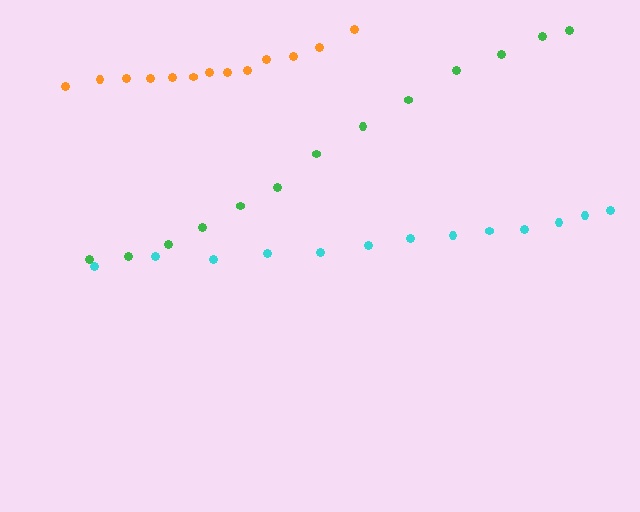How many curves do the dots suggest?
There are 3 distinct paths.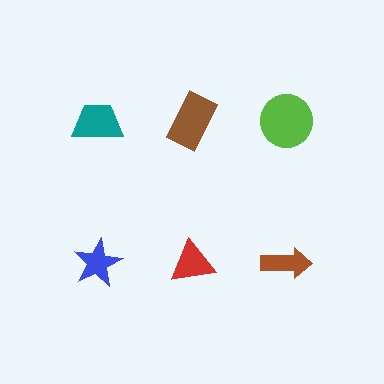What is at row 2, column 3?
A brown arrow.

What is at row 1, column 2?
A brown rectangle.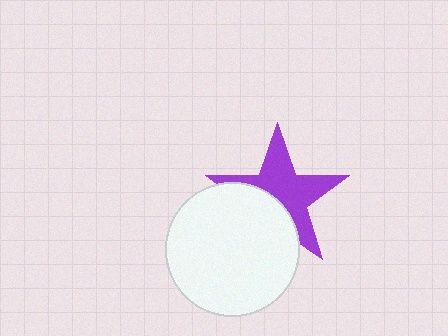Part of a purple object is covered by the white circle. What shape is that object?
It is a star.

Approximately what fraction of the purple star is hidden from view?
Roughly 40% of the purple star is hidden behind the white circle.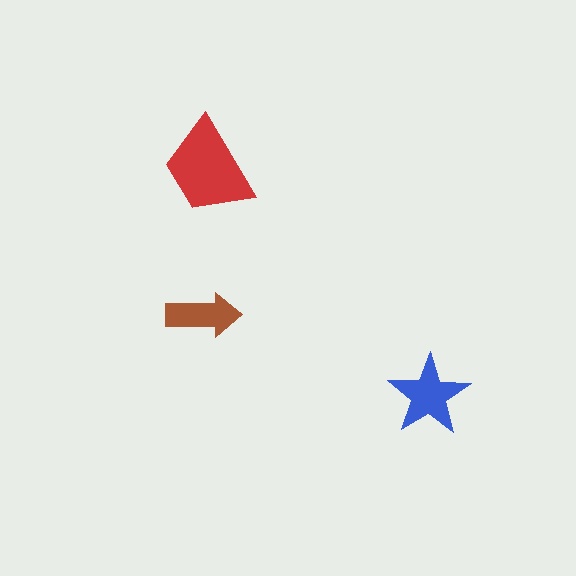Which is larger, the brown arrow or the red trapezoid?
The red trapezoid.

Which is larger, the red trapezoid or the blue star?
The red trapezoid.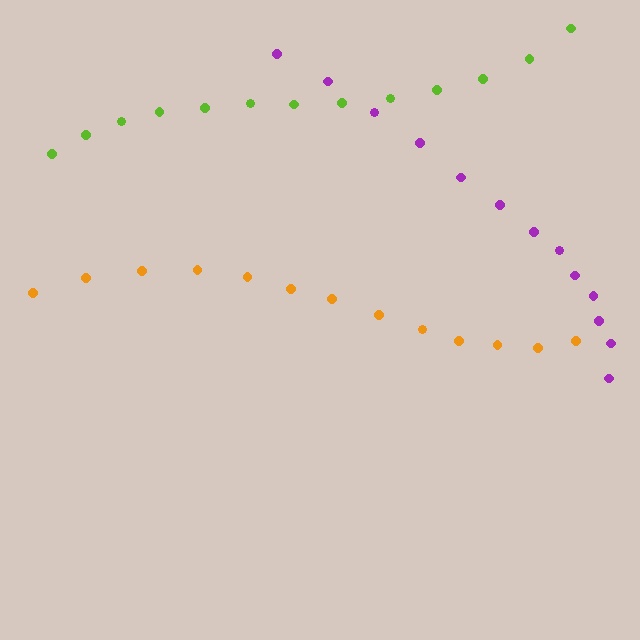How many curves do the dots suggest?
There are 3 distinct paths.